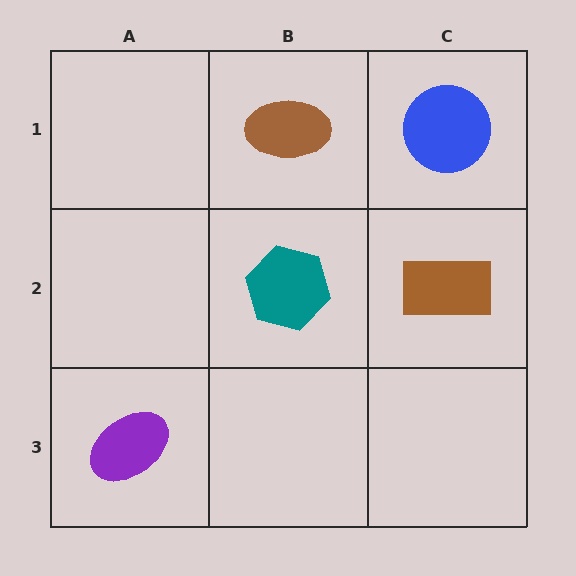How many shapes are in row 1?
2 shapes.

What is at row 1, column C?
A blue circle.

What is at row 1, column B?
A brown ellipse.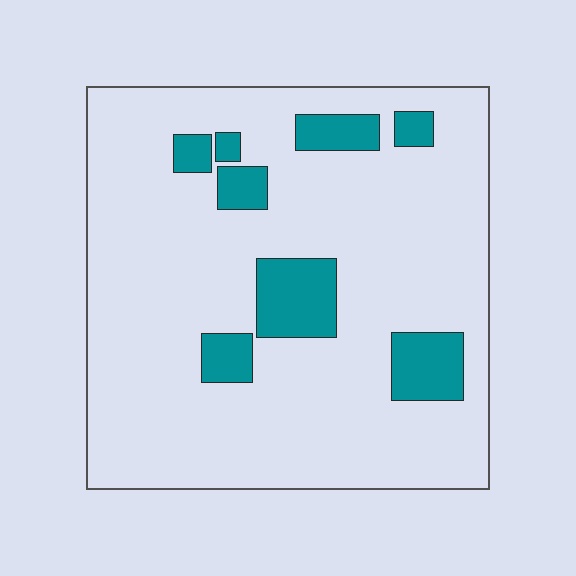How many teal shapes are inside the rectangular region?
8.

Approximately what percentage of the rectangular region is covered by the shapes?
Approximately 15%.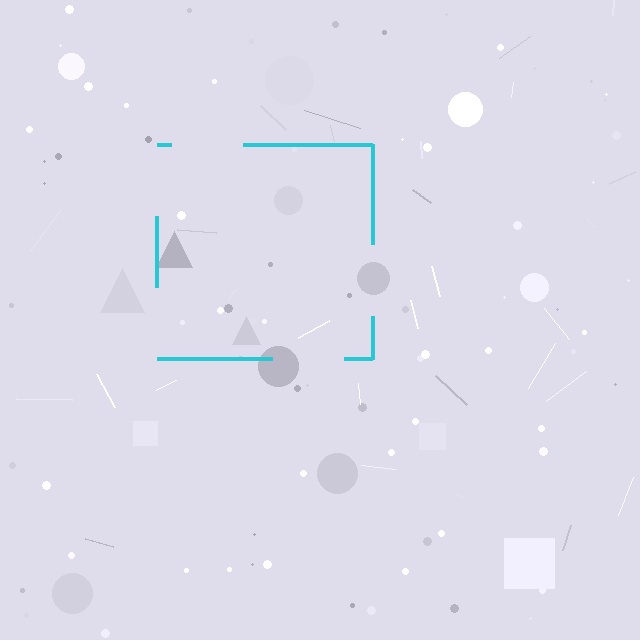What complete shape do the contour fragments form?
The contour fragments form a square.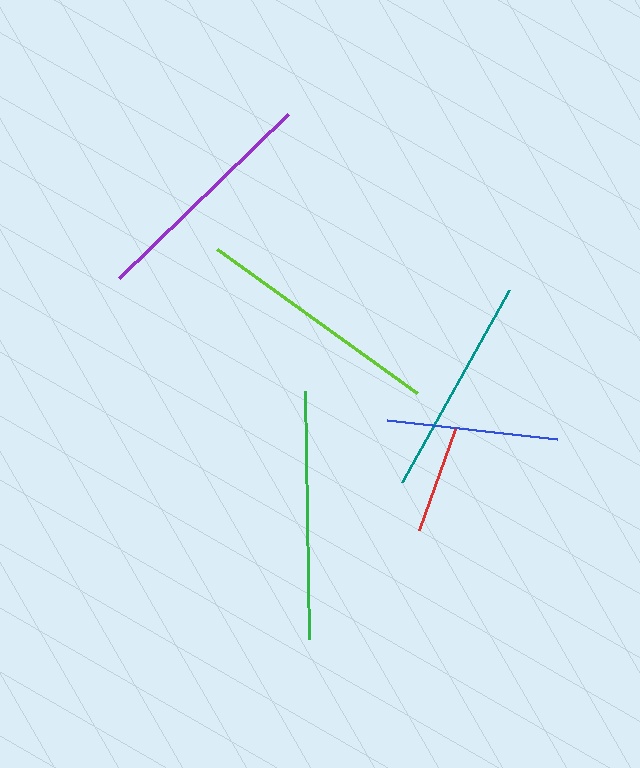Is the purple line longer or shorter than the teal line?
The purple line is longer than the teal line.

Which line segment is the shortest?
The red line is the shortest at approximately 107 pixels.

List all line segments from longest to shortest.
From longest to shortest: green, lime, purple, teal, blue, red.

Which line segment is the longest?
The green line is the longest at approximately 247 pixels.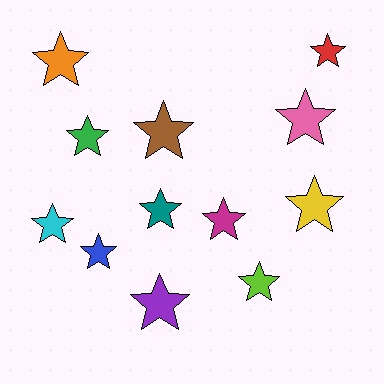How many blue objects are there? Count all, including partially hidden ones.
There is 1 blue object.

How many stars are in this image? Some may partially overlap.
There are 12 stars.